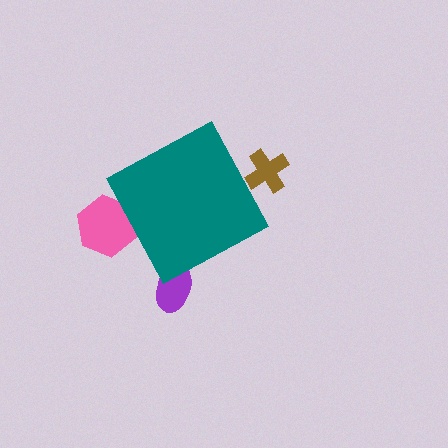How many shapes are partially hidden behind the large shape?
3 shapes are partially hidden.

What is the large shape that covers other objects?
A teal diamond.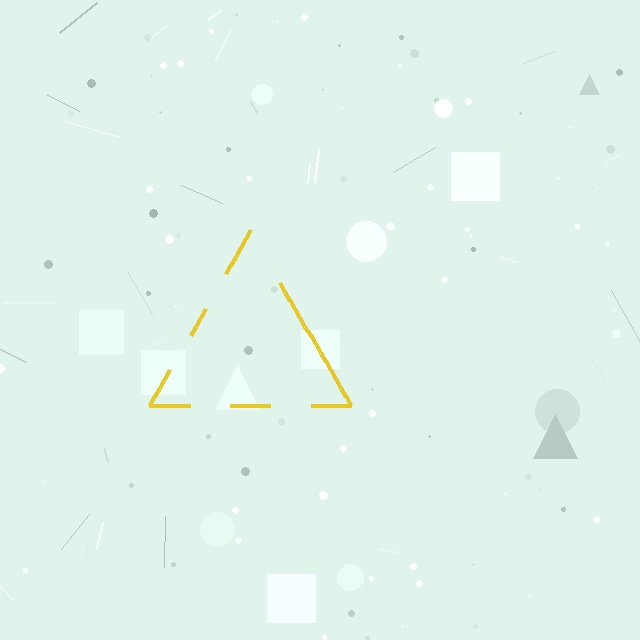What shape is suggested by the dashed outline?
The dashed outline suggests a triangle.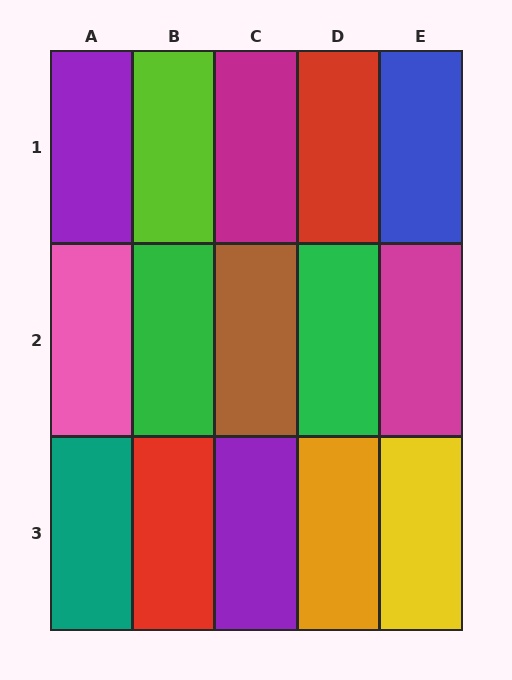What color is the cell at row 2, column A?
Pink.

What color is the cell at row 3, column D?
Orange.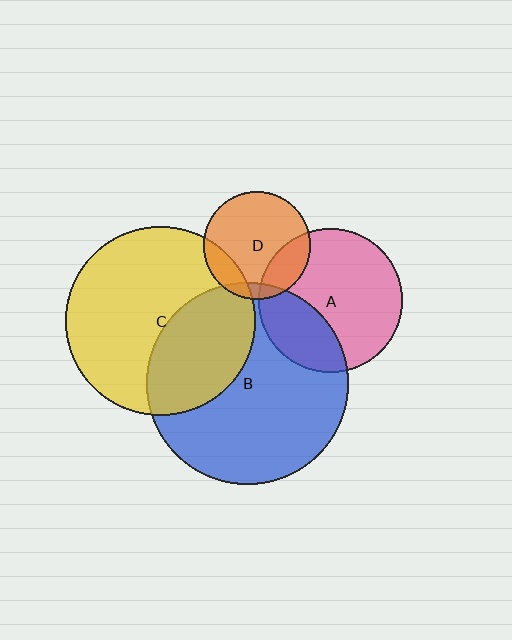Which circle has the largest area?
Circle B (blue).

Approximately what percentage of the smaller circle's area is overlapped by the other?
Approximately 30%.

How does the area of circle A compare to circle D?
Approximately 1.8 times.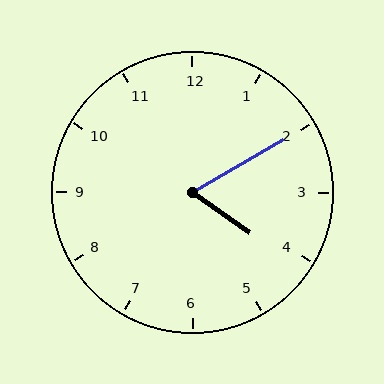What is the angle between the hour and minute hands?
Approximately 65 degrees.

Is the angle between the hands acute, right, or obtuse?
It is acute.